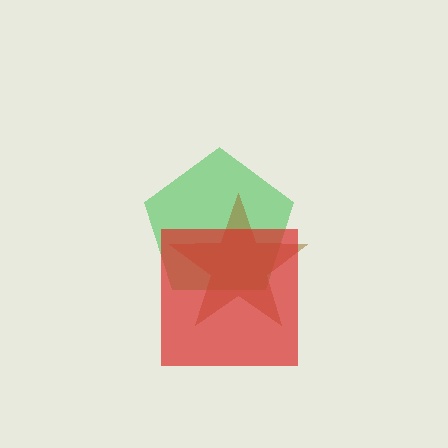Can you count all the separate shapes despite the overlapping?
Yes, there are 3 separate shapes.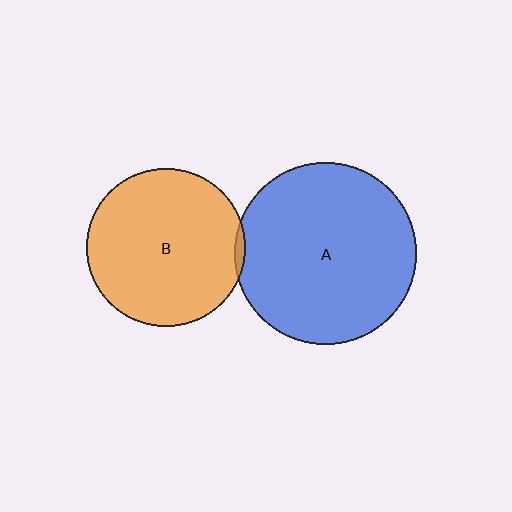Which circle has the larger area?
Circle A (blue).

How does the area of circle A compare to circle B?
Approximately 1.3 times.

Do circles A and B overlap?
Yes.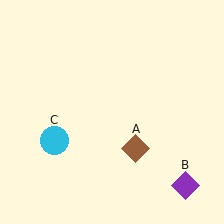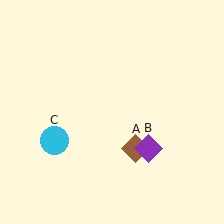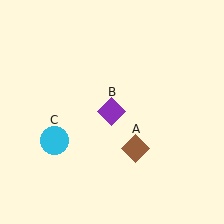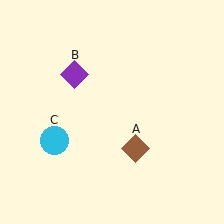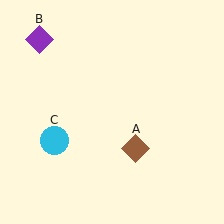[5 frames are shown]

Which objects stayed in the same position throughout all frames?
Brown diamond (object A) and cyan circle (object C) remained stationary.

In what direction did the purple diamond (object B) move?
The purple diamond (object B) moved up and to the left.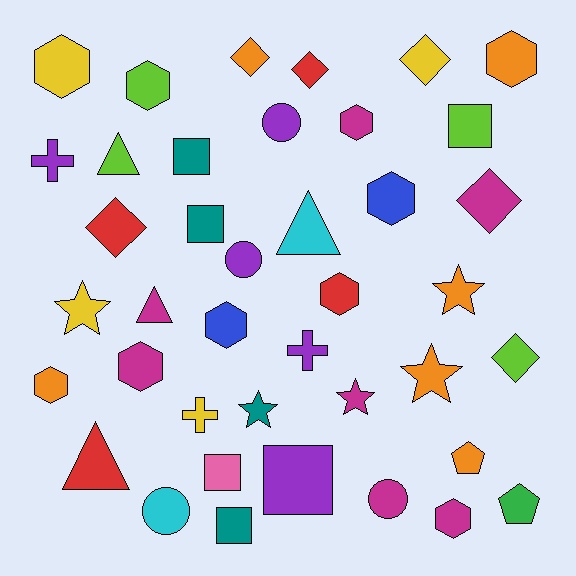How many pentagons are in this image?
There are 2 pentagons.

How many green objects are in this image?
There is 1 green object.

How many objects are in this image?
There are 40 objects.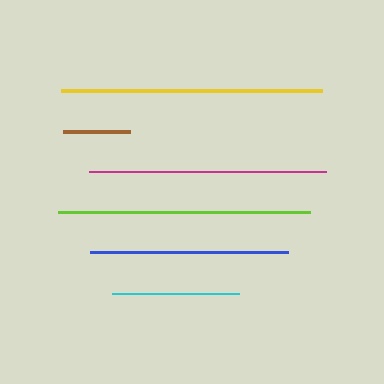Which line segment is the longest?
The yellow line is the longest at approximately 260 pixels.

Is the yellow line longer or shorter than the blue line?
The yellow line is longer than the blue line.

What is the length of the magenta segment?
The magenta segment is approximately 237 pixels long.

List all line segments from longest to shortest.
From longest to shortest: yellow, lime, magenta, blue, cyan, brown.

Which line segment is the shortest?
The brown line is the shortest at approximately 67 pixels.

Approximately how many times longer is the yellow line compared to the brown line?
The yellow line is approximately 3.9 times the length of the brown line.